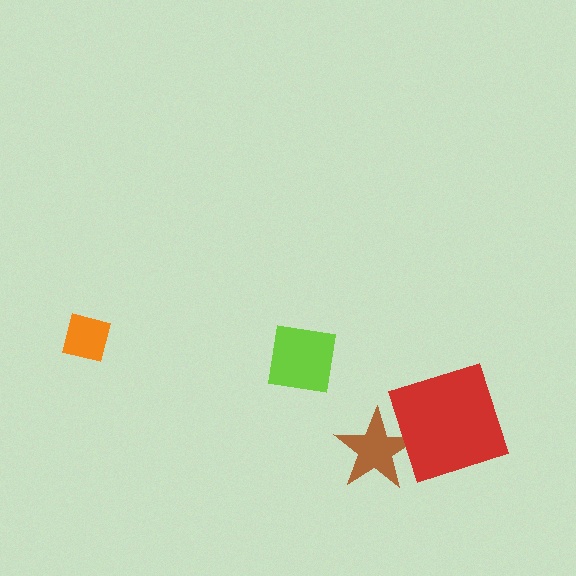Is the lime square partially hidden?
No, no other shape covers it.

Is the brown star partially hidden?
Yes, it is partially covered by another shape.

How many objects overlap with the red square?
1 object overlaps with the red square.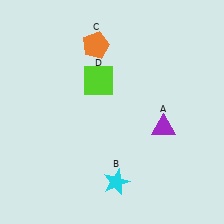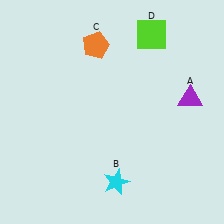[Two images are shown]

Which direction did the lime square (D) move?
The lime square (D) moved right.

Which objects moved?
The objects that moved are: the purple triangle (A), the lime square (D).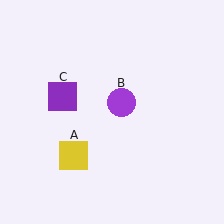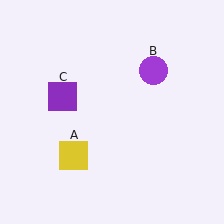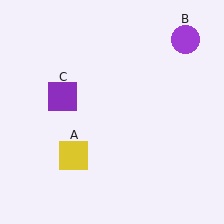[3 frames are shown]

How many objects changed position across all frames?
1 object changed position: purple circle (object B).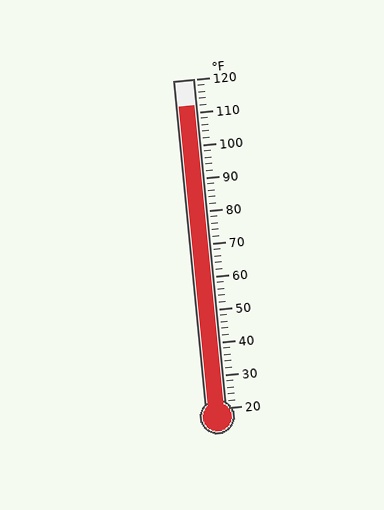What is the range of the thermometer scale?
The thermometer scale ranges from 20°F to 120°F.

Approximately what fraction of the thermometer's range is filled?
The thermometer is filled to approximately 90% of its range.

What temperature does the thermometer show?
The thermometer shows approximately 112°F.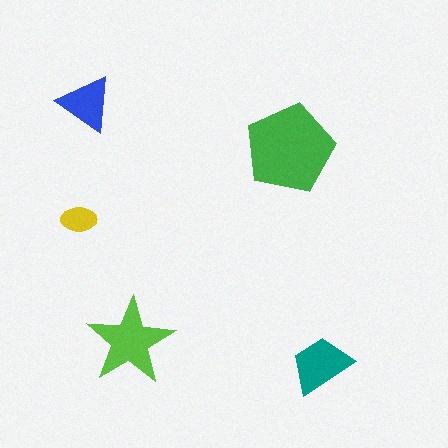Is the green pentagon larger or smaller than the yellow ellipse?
Larger.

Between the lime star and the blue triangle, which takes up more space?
The lime star.